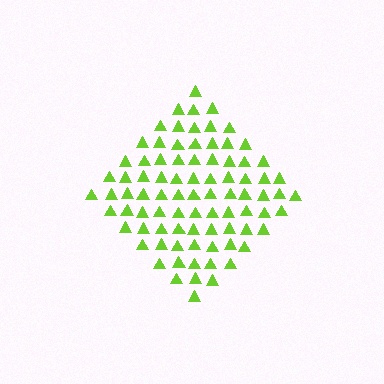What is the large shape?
The large shape is a diamond.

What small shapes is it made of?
It is made of small triangles.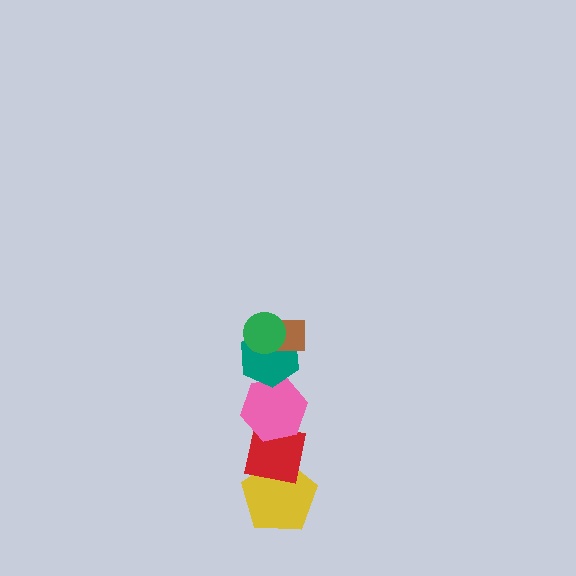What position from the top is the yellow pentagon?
The yellow pentagon is 6th from the top.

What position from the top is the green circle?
The green circle is 1st from the top.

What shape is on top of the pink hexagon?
The teal hexagon is on top of the pink hexagon.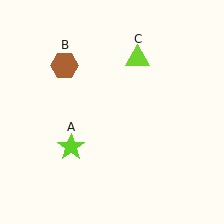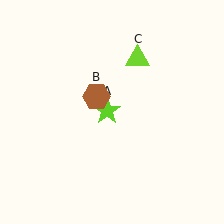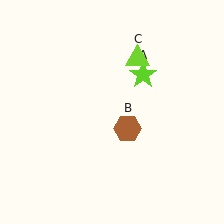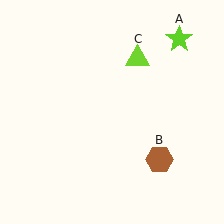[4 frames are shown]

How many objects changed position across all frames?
2 objects changed position: lime star (object A), brown hexagon (object B).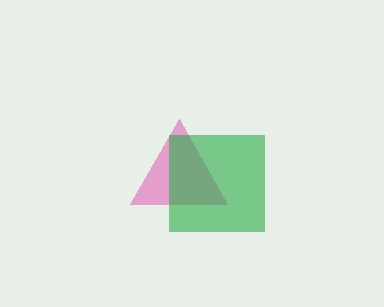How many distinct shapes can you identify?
There are 2 distinct shapes: a pink triangle, a green square.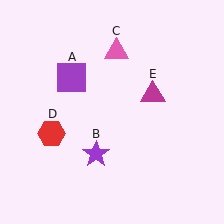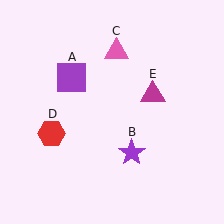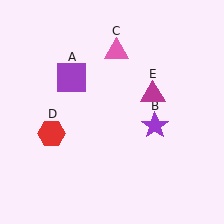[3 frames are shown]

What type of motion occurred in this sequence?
The purple star (object B) rotated counterclockwise around the center of the scene.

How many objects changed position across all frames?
1 object changed position: purple star (object B).